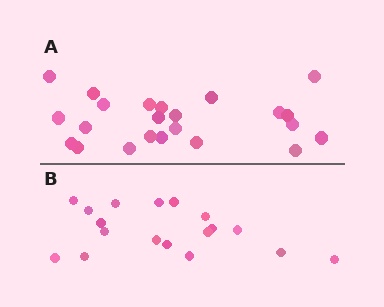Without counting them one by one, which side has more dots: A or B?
Region A (the top region) has more dots.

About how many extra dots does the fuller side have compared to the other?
Region A has about 5 more dots than region B.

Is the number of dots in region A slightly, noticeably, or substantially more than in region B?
Region A has noticeably more, but not dramatically so. The ratio is roughly 1.3 to 1.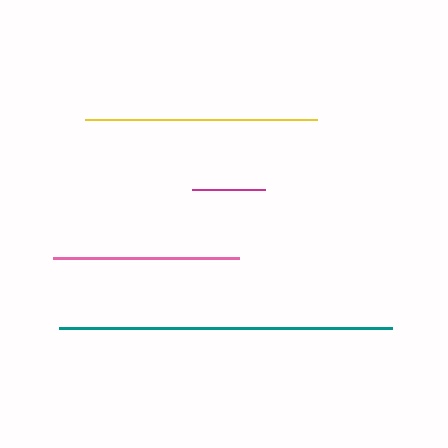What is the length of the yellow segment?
The yellow segment is approximately 231 pixels long.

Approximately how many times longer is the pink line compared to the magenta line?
The pink line is approximately 2.6 times the length of the magenta line.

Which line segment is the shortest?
The magenta line is the shortest at approximately 73 pixels.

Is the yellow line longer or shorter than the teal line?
The teal line is longer than the yellow line.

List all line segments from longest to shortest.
From longest to shortest: teal, yellow, pink, magenta.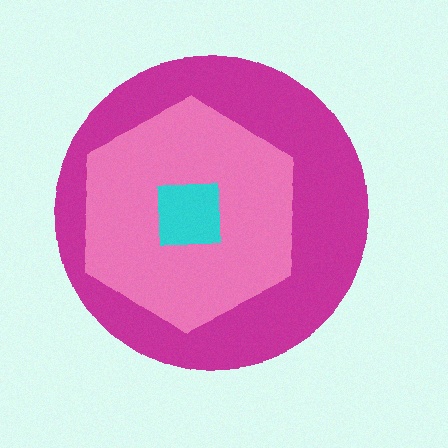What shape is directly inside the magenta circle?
The pink hexagon.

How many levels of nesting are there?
3.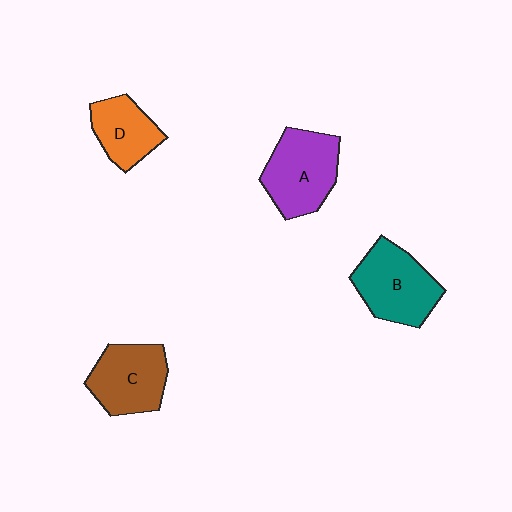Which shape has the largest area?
Shape A (purple).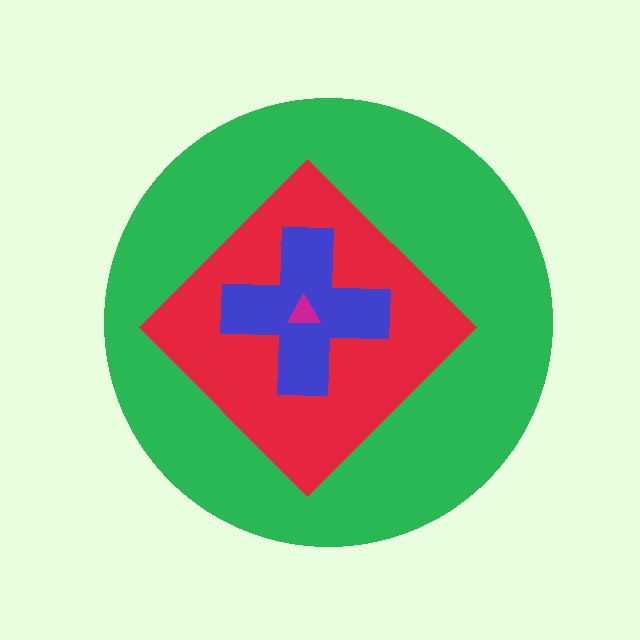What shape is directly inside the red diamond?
The blue cross.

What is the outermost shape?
The green circle.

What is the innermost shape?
The magenta triangle.